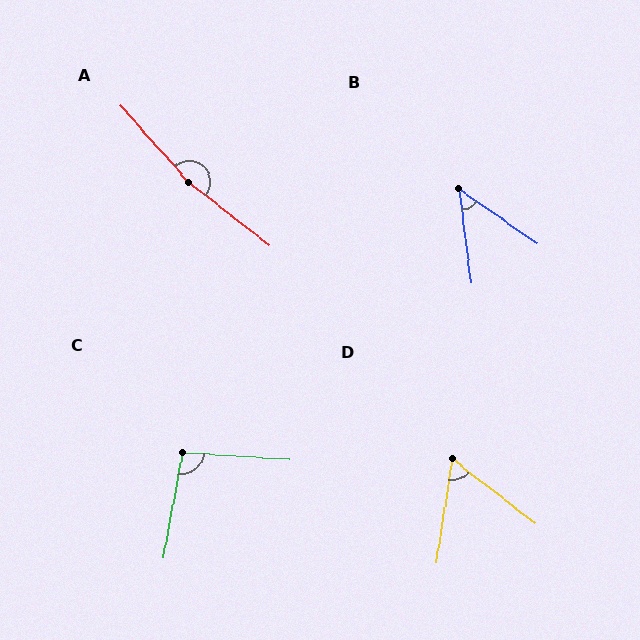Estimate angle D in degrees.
Approximately 61 degrees.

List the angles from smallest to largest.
B (48°), D (61°), C (96°), A (170°).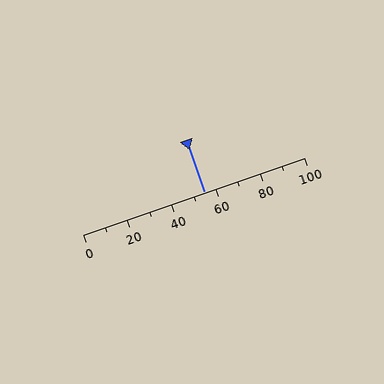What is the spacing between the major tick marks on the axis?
The major ticks are spaced 20 apart.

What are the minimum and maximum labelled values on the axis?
The axis runs from 0 to 100.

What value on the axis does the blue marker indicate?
The marker indicates approximately 55.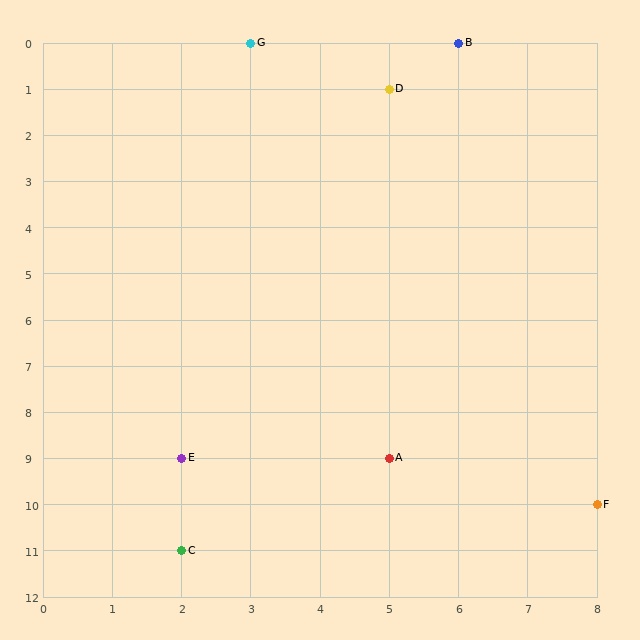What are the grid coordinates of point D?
Point D is at grid coordinates (5, 1).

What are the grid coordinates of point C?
Point C is at grid coordinates (2, 11).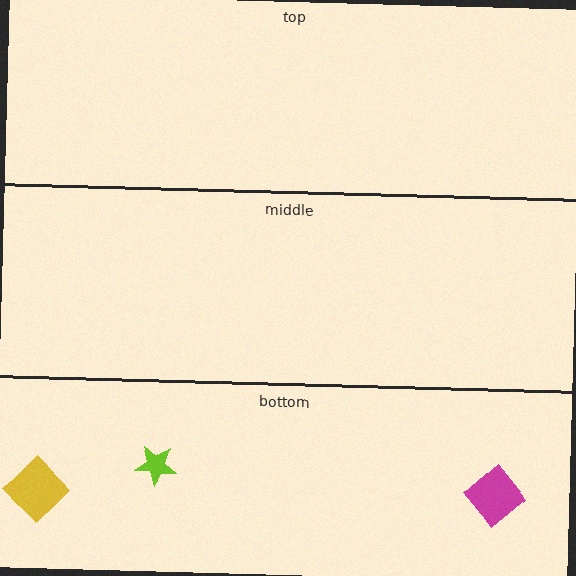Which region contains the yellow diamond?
The bottom region.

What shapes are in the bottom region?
The yellow diamond, the magenta diamond, the lime star.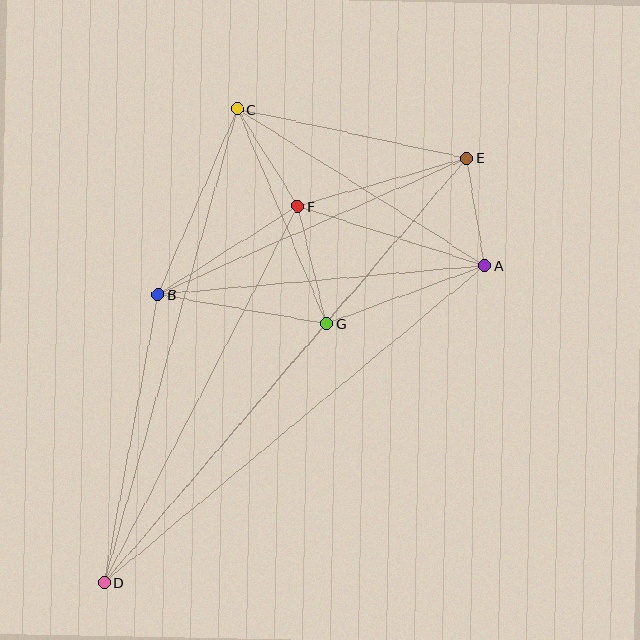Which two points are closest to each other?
Points A and E are closest to each other.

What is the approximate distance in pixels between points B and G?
The distance between B and G is approximately 171 pixels.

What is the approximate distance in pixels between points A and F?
The distance between A and F is approximately 196 pixels.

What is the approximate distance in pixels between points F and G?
The distance between F and G is approximately 121 pixels.